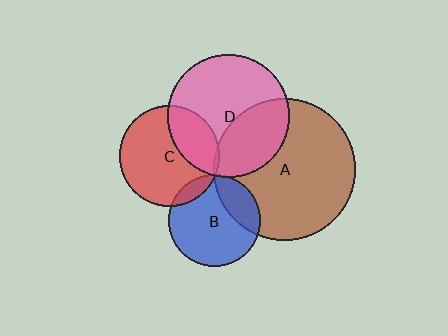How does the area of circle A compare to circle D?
Approximately 1.3 times.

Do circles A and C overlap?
Yes.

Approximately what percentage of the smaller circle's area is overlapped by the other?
Approximately 5%.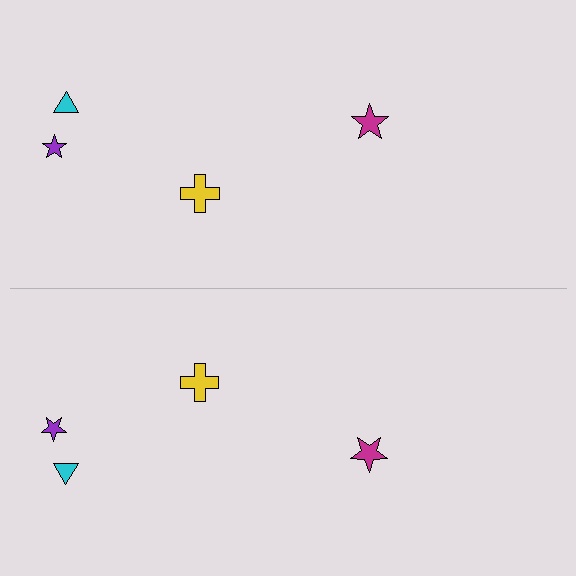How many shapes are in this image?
There are 8 shapes in this image.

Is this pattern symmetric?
Yes, this pattern has bilateral (reflection) symmetry.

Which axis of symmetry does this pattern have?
The pattern has a horizontal axis of symmetry running through the center of the image.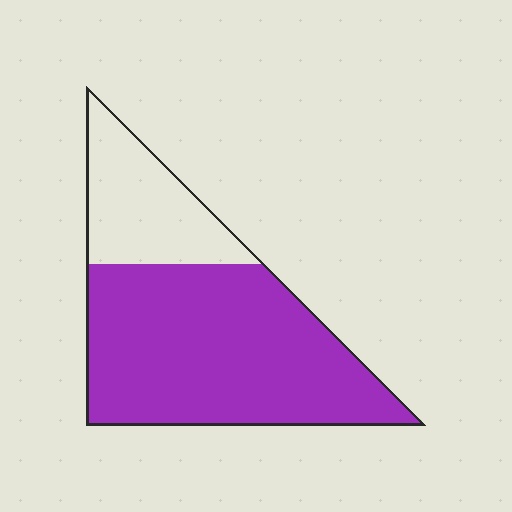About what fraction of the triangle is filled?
About three quarters (3/4).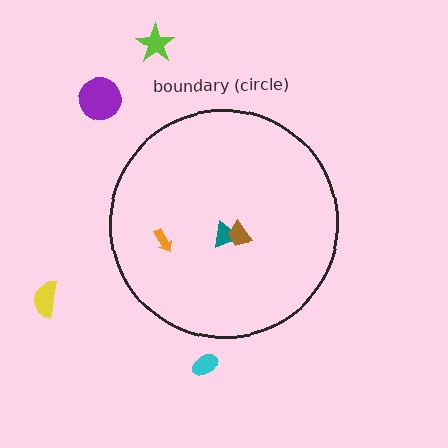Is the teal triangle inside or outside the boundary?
Inside.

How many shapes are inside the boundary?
3 inside, 4 outside.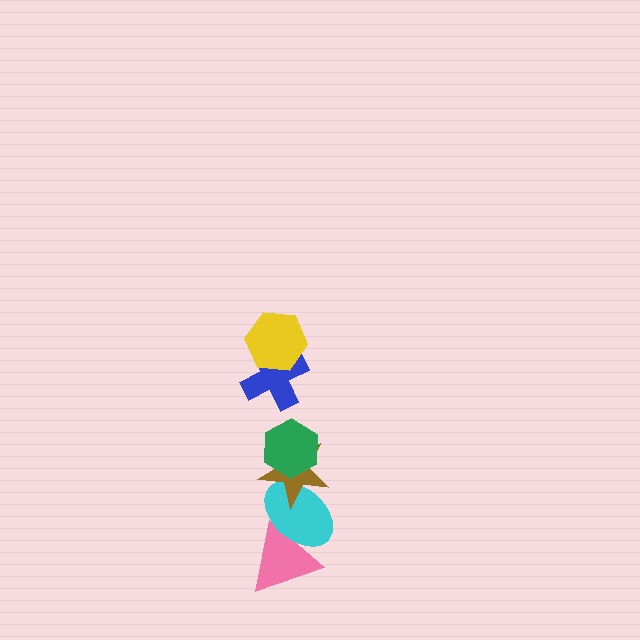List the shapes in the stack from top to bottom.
From top to bottom: the yellow hexagon, the blue cross, the green hexagon, the brown star, the cyan ellipse, the pink triangle.